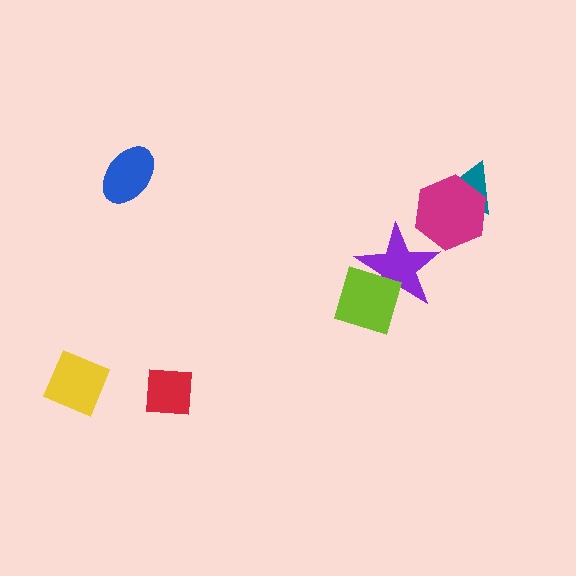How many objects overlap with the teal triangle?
1 object overlaps with the teal triangle.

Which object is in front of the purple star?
The lime diamond is in front of the purple star.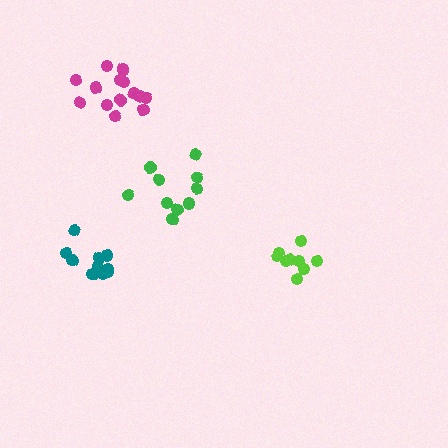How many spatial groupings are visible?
There are 4 spatial groupings.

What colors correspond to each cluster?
The clusters are colored: teal, lime, magenta, green.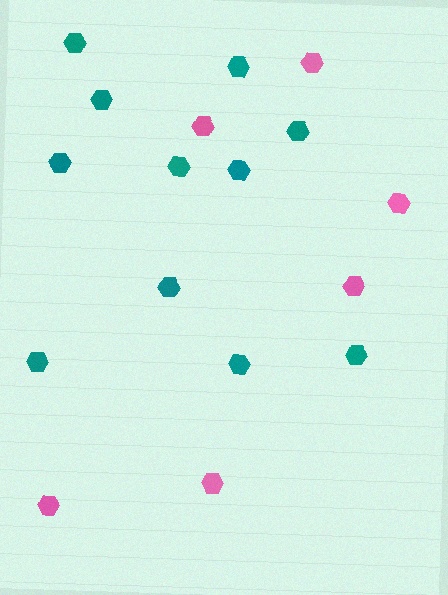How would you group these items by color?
There are 2 groups: one group of teal hexagons (11) and one group of pink hexagons (6).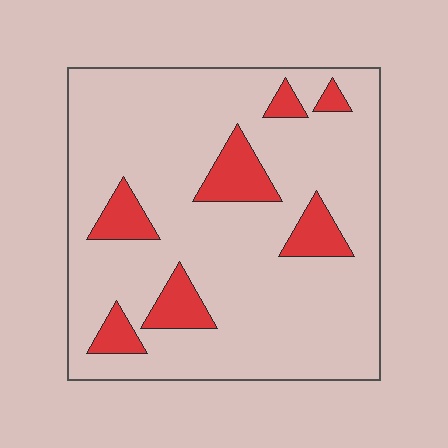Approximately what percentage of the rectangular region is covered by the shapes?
Approximately 15%.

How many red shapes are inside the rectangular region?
7.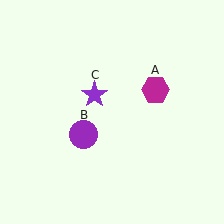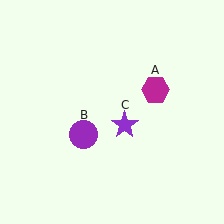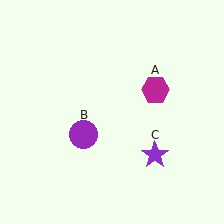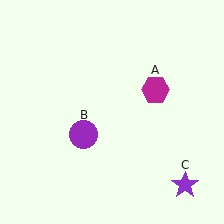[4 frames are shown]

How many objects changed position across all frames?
1 object changed position: purple star (object C).